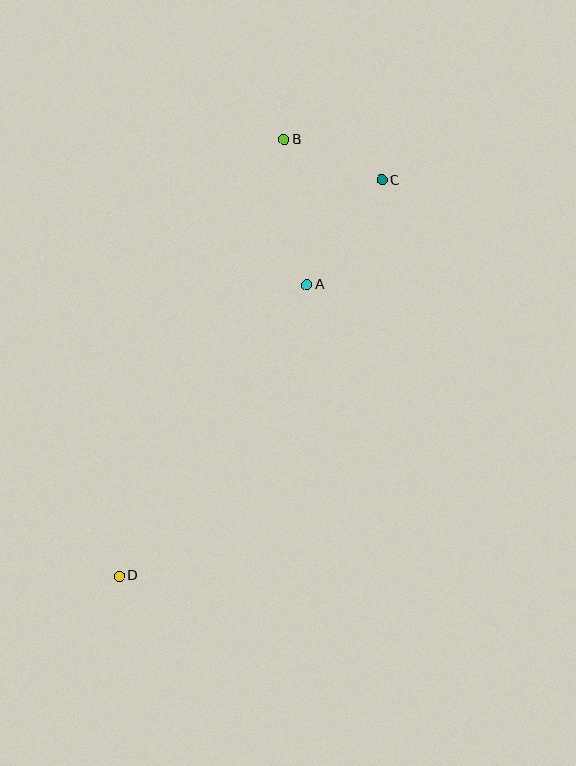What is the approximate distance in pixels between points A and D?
The distance between A and D is approximately 347 pixels.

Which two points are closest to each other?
Points B and C are closest to each other.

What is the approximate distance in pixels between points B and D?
The distance between B and D is approximately 467 pixels.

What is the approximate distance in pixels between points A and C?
The distance between A and C is approximately 128 pixels.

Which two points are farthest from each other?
Points C and D are farthest from each other.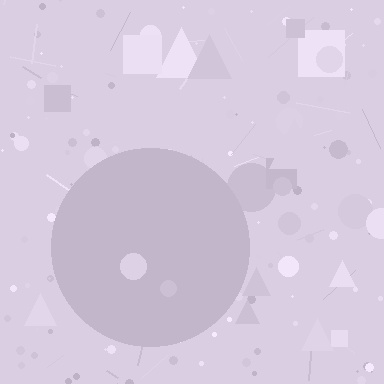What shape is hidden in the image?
A circle is hidden in the image.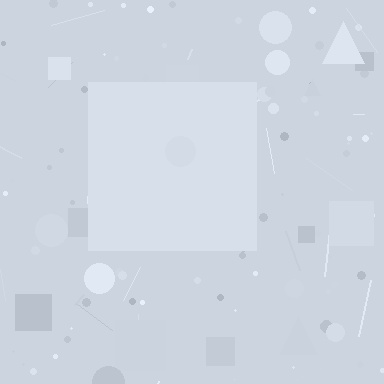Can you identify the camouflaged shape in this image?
The camouflaged shape is a square.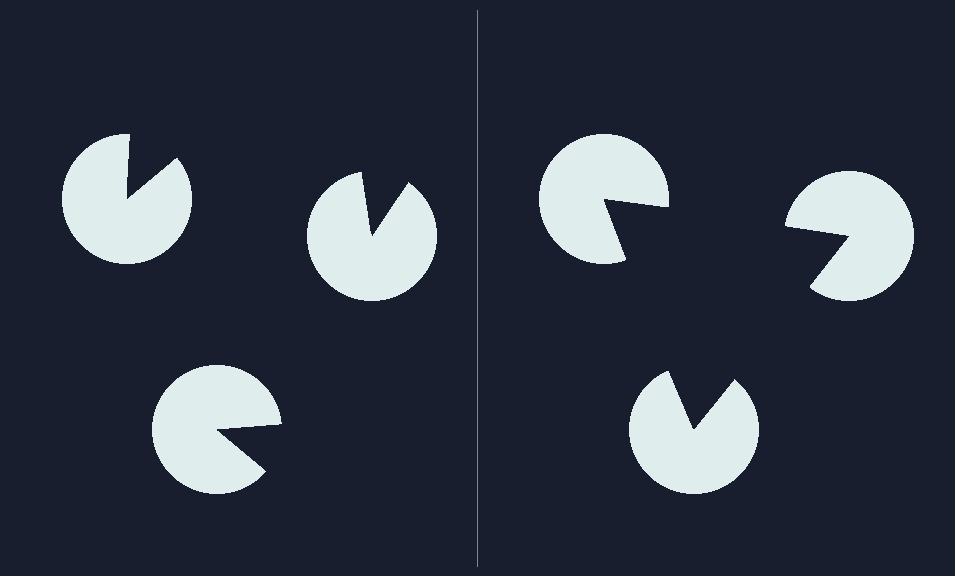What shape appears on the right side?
An illusory triangle.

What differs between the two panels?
The pac-man discs are positioned identically on both sides; only the wedge orientations differ. On the right they align to a triangle; on the left they are misaligned.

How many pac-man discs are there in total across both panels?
6 — 3 on each side.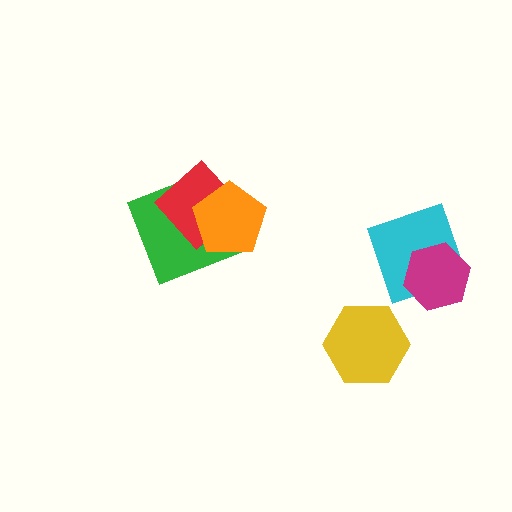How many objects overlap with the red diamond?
2 objects overlap with the red diamond.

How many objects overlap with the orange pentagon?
2 objects overlap with the orange pentagon.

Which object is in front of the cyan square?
The magenta hexagon is in front of the cyan square.